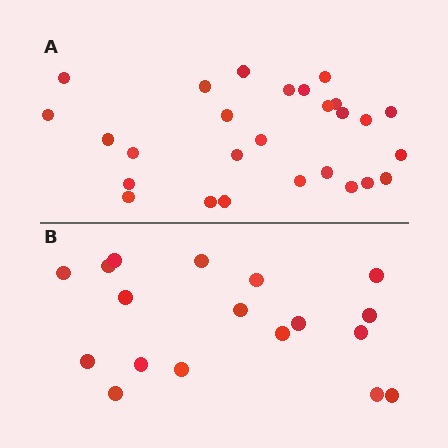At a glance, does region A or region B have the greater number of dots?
Region A (the top region) has more dots.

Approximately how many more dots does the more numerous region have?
Region A has roughly 8 or so more dots than region B.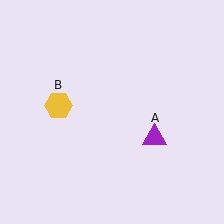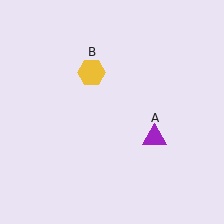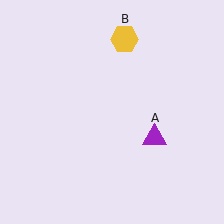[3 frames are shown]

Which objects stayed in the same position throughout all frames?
Purple triangle (object A) remained stationary.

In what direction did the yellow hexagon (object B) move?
The yellow hexagon (object B) moved up and to the right.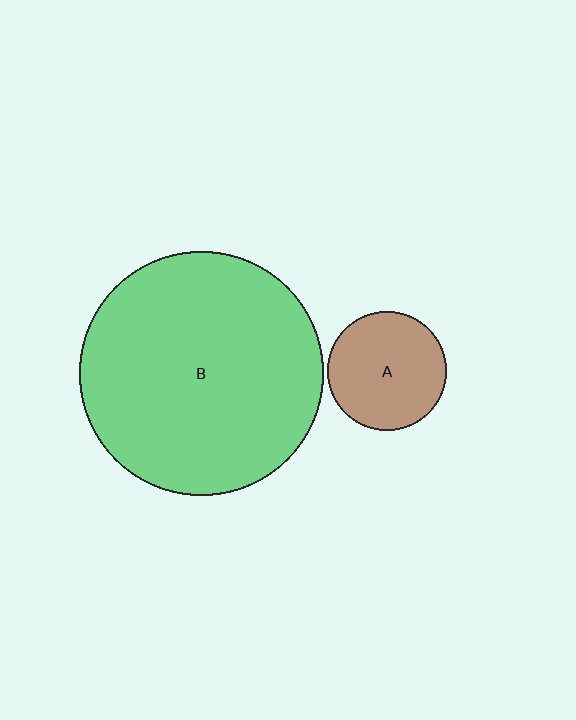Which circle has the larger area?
Circle B (green).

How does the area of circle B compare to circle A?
Approximately 4.2 times.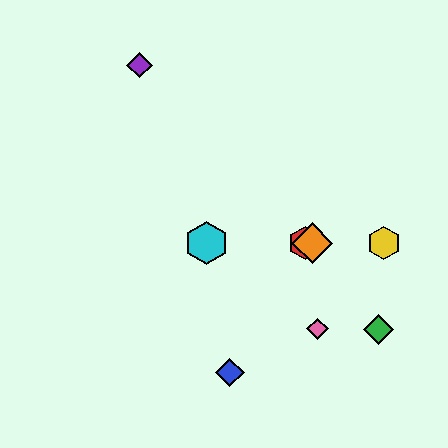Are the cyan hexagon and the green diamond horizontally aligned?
No, the cyan hexagon is at y≈243 and the green diamond is at y≈330.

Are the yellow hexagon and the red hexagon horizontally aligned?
Yes, both are at y≈243.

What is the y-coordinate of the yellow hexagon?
The yellow hexagon is at y≈243.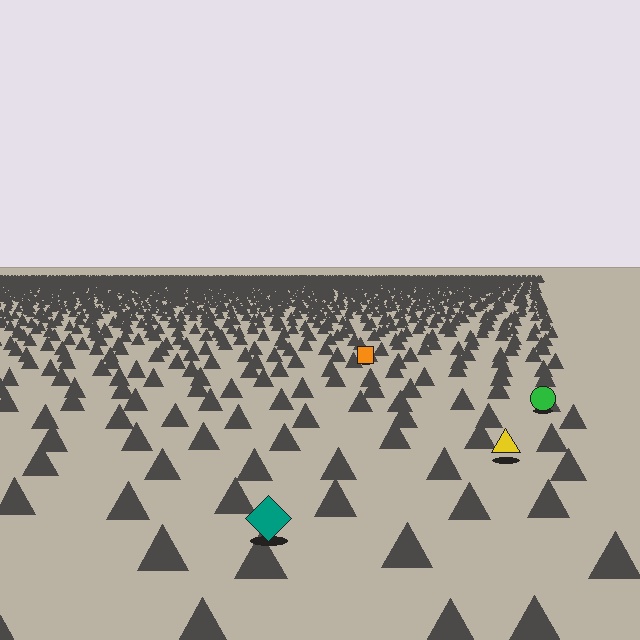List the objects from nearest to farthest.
From nearest to farthest: the teal diamond, the yellow triangle, the green circle, the orange square.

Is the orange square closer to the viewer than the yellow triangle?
No. The yellow triangle is closer — you can tell from the texture gradient: the ground texture is coarser near it.